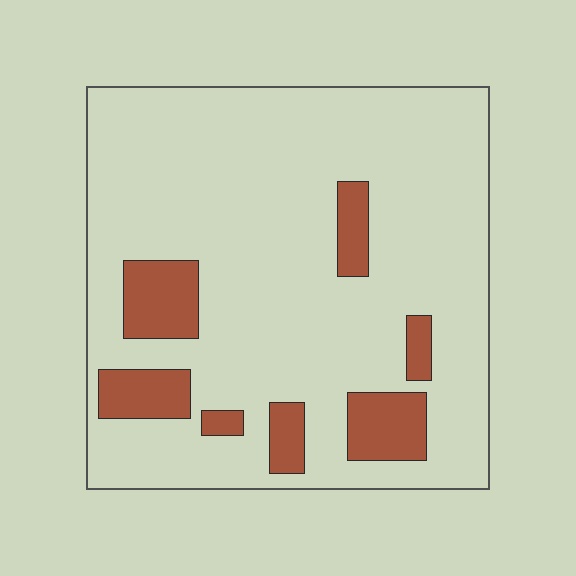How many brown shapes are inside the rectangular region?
7.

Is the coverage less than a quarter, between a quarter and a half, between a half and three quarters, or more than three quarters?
Less than a quarter.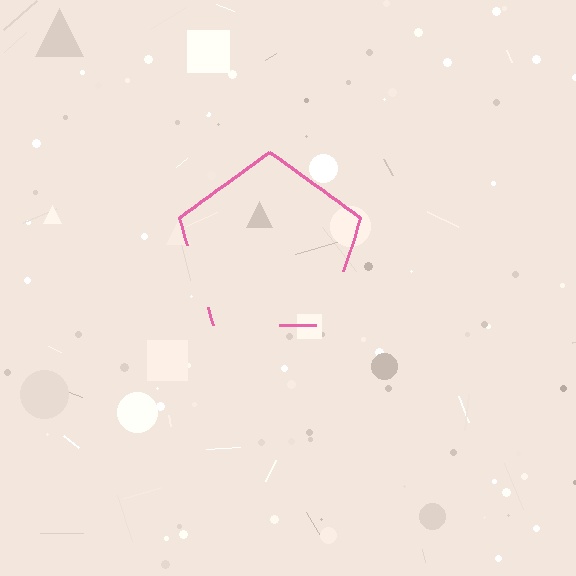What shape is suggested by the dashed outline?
The dashed outline suggests a pentagon.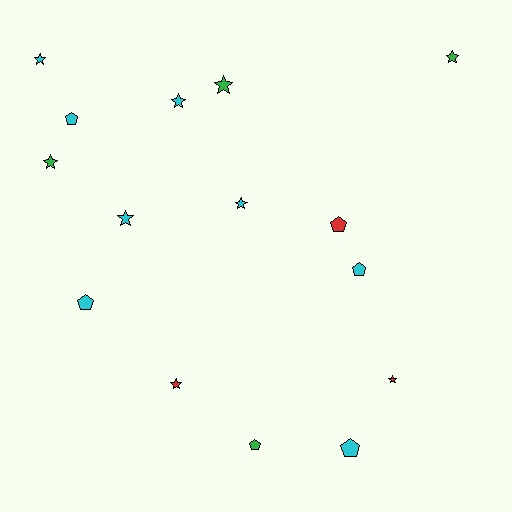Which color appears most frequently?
Cyan, with 8 objects.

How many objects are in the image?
There are 15 objects.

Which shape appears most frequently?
Star, with 9 objects.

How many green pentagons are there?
There is 1 green pentagon.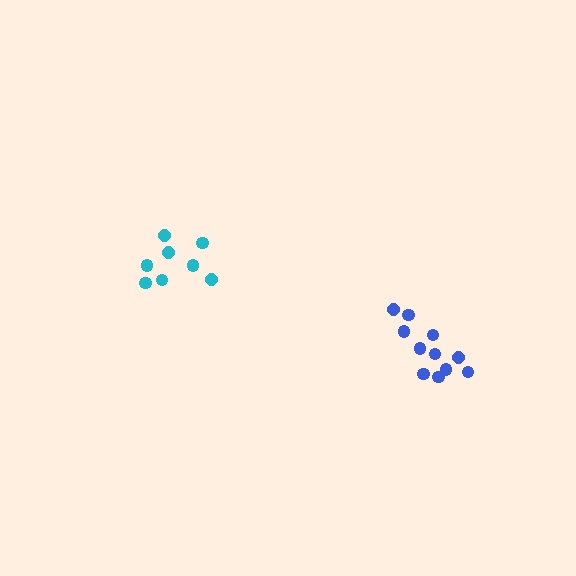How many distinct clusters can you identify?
There are 2 distinct clusters.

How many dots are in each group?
Group 1: 8 dots, Group 2: 11 dots (19 total).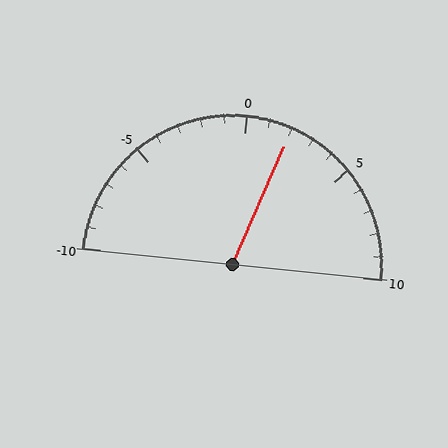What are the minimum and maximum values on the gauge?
The gauge ranges from -10 to 10.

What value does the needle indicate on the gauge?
The needle indicates approximately 2.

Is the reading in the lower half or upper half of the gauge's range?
The reading is in the upper half of the range (-10 to 10).